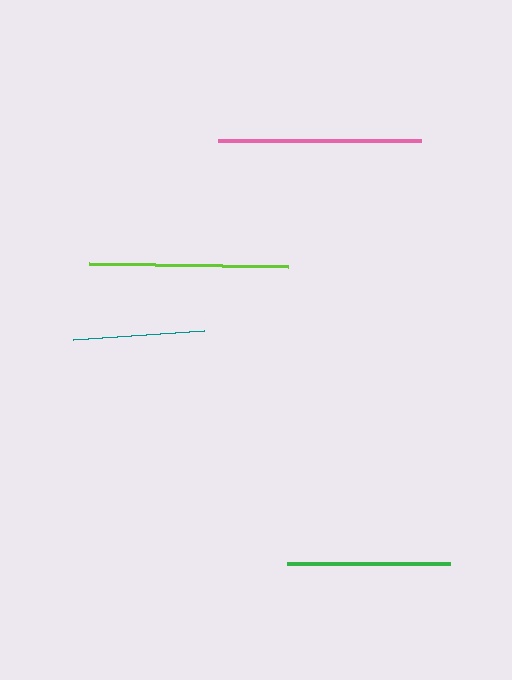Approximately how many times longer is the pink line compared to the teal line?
The pink line is approximately 1.5 times the length of the teal line.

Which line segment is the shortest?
The teal line is the shortest at approximately 132 pixels.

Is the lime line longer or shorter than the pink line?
The pink line is longer than the lime line.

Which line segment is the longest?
The pink line is the longest at approximately 204 pixels.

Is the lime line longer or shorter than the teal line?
The lime line is longer than the teal line.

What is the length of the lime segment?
The lime segment is approximately 200 pixels long.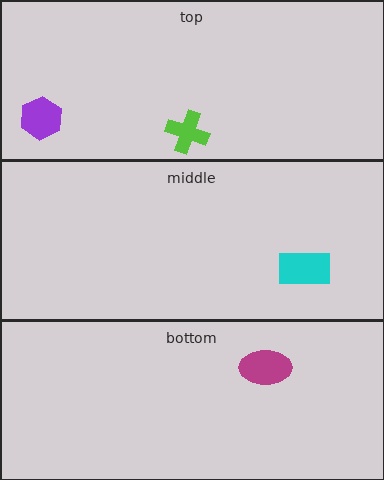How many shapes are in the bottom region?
1.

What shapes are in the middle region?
The cyan rectangle.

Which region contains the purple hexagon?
The top region.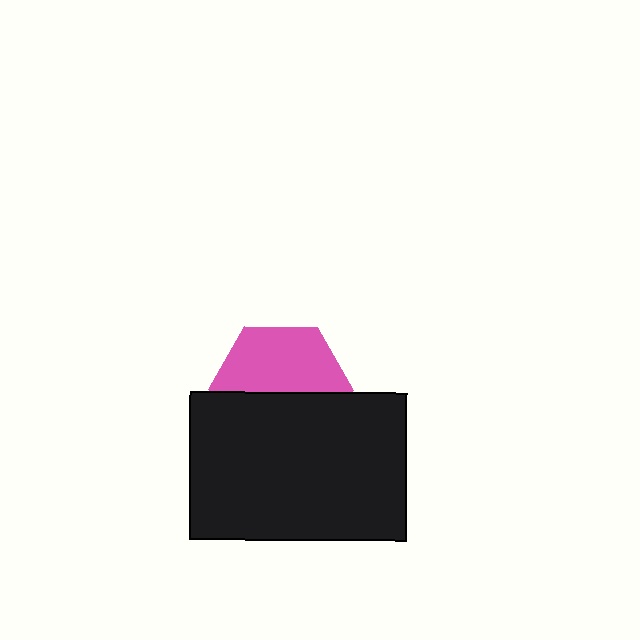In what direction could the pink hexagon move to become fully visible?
The pink hexagon could move up. That would shift it out from behind the black rectangle entirely.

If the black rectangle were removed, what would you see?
You would see the complete pink hexagon.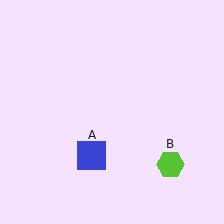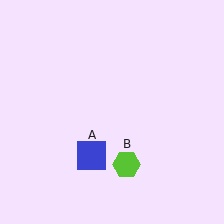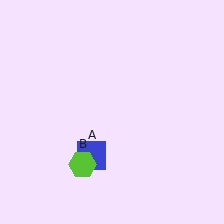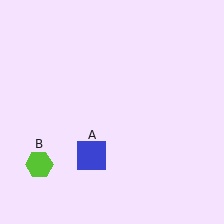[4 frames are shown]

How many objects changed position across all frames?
1 object changed position: lime hexagon (object B).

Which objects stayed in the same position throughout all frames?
Blue square (object A) remained stationary.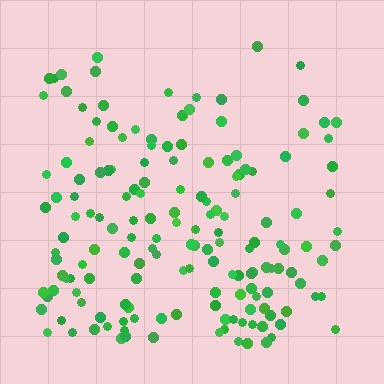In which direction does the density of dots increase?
From top to bottom, with the bottom side densest.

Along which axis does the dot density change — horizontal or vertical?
Vertical.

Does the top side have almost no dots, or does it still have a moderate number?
Still a moderate number, just noticeably fewer than the bottom.